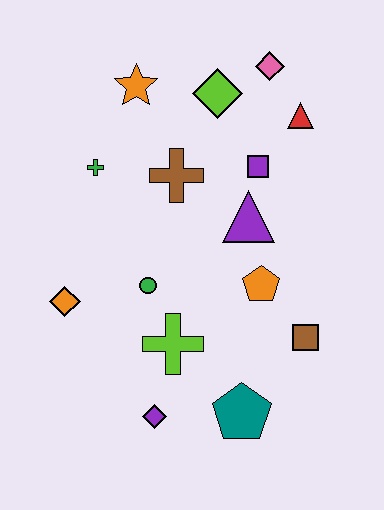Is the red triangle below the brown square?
No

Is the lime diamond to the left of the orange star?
No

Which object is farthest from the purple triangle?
The purple diamond is farthest from the purple triangle.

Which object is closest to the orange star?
The lime diamond is closest to the orange star.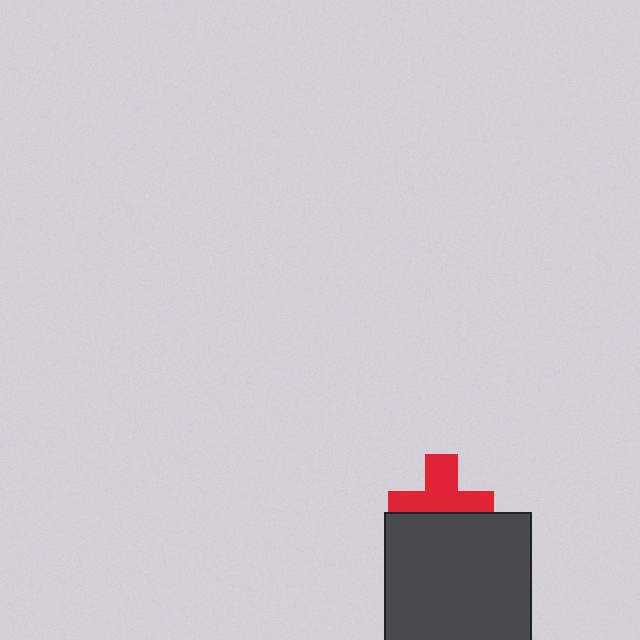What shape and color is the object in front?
The object in front is a dark gray rectangle.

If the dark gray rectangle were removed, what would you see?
You would see the complete red cross.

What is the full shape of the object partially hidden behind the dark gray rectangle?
The partially hidden object is a red cross.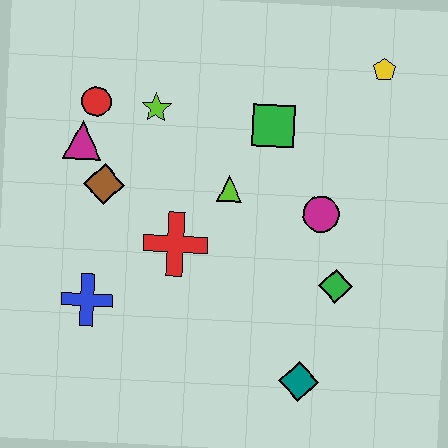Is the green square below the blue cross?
No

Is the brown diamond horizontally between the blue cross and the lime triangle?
Yes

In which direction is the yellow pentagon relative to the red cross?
The yellow pentagon is to the right of the red cross.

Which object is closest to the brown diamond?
The magenta triangle is closest to the brown diamond.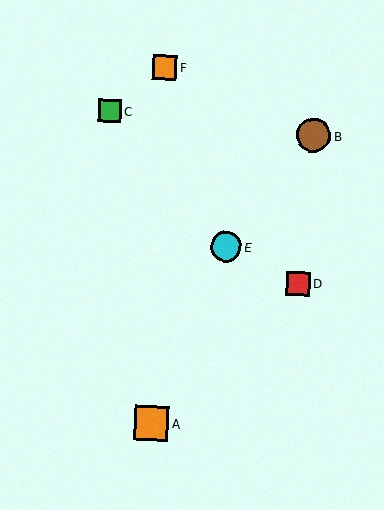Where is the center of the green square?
The center of the green square is at (110, 111).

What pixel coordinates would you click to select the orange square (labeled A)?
Click at (151, 423) to select the orange square A.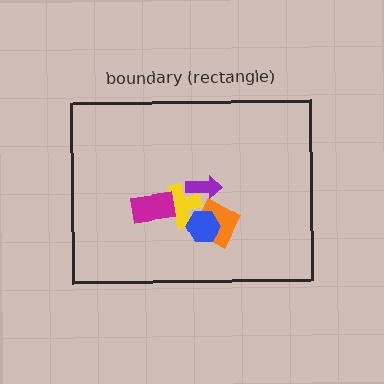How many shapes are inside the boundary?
5 inside, 0 outside.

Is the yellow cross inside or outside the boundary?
Inside.